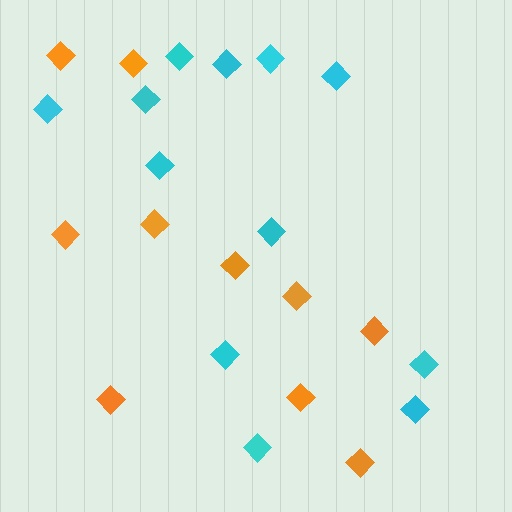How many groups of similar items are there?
There are 2 groups: one group of cyan diamonds (12) and one group of orange diamonds (10).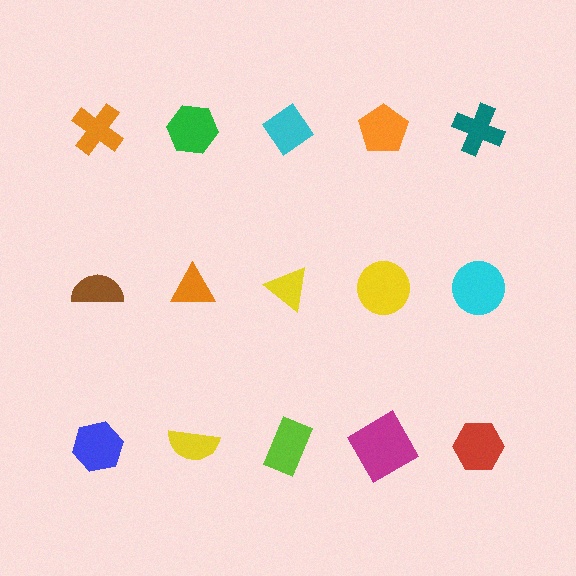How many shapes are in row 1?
5 shapes.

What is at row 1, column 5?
A teal cross.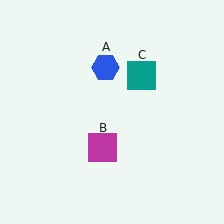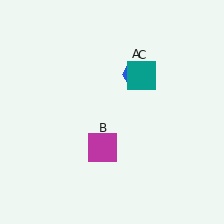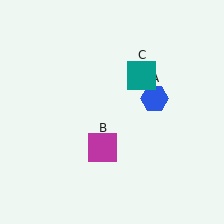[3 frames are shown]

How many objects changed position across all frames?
1 object changed position: blue hexagon (object A).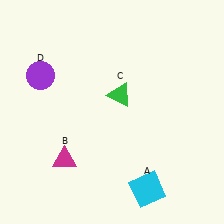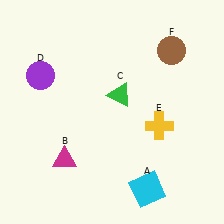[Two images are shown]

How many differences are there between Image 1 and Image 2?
There are 2 differences between the two images.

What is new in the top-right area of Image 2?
A brown circle (F) was added in the top-right area of Image 2.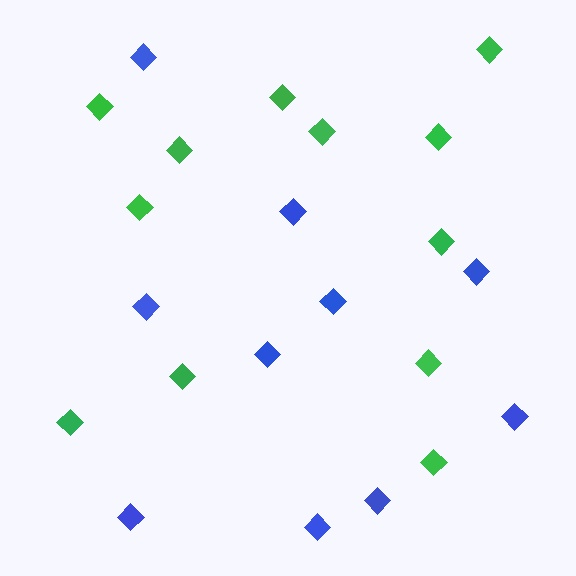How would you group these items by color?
There are 2 groups: one group of blue diamonds (10) and one group of green diamonds (12).